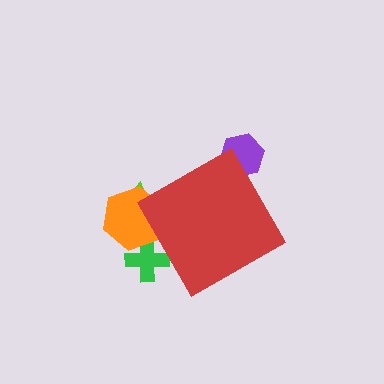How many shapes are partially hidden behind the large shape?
4 shapes are partially hidden.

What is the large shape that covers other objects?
A red diamond.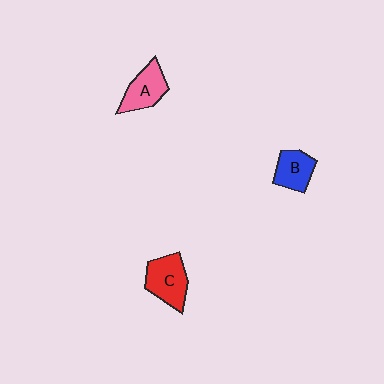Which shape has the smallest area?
Shape B (blue).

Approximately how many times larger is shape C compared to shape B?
Approximately 1.4 times.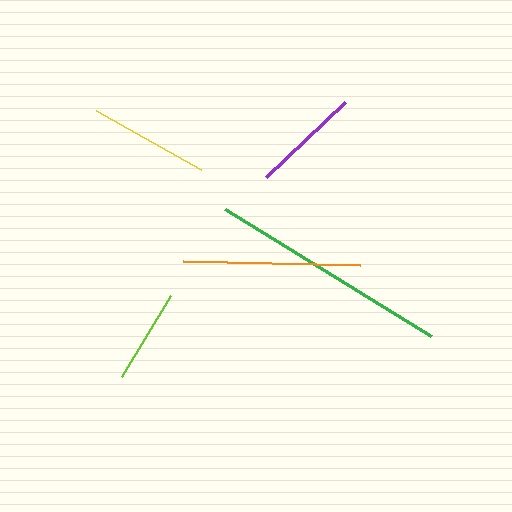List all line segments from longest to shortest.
From longest to shortest: green, orange, yellow, purple, lime.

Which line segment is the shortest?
The lime line is the shortest at approximately 95 pixels.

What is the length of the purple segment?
The purple segment is approximately 109 pixels long.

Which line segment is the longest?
The green line is the longest at approximately 242 pixels.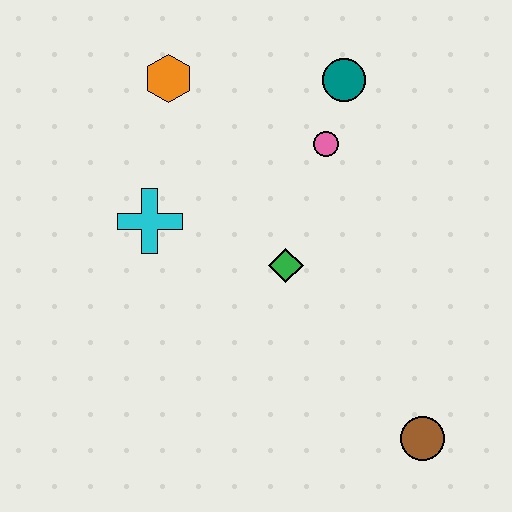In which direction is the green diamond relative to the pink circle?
The green diamond is below the pink circle.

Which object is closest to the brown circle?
The green diamond is closest to the brown circle.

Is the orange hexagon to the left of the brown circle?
Yes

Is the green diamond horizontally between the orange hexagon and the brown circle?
Yes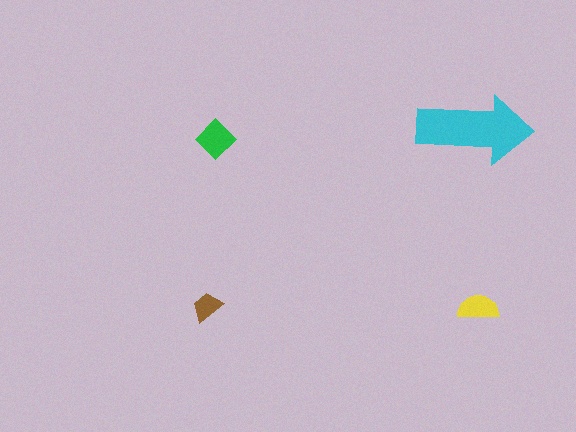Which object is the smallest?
The brown trapezoid.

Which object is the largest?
The cyan arrow.